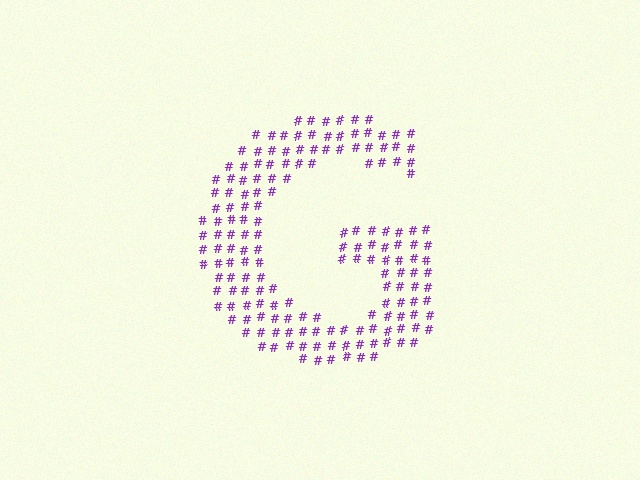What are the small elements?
The small elements are hash symbols.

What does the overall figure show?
The overall figure shows the letter G.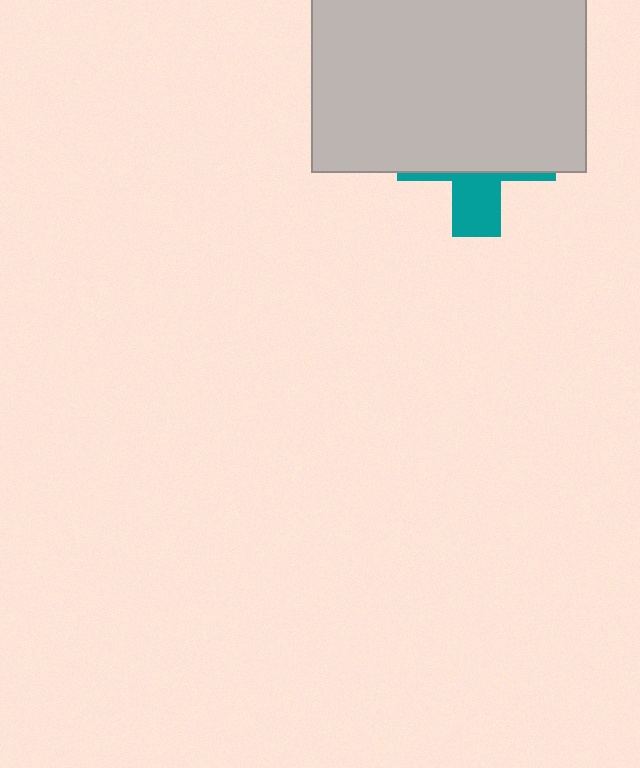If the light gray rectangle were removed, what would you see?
You would see the complete teal cross.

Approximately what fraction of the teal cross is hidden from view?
Roughly 69% of the teal cross is hidden behind the light gray rectangle.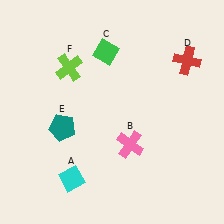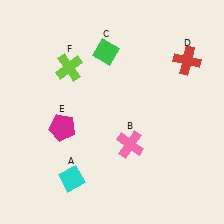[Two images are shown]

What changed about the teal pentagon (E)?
In Image 1, E is teal. In Image 2, it changed to magenta.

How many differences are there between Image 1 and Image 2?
There is 1 difference between the two images.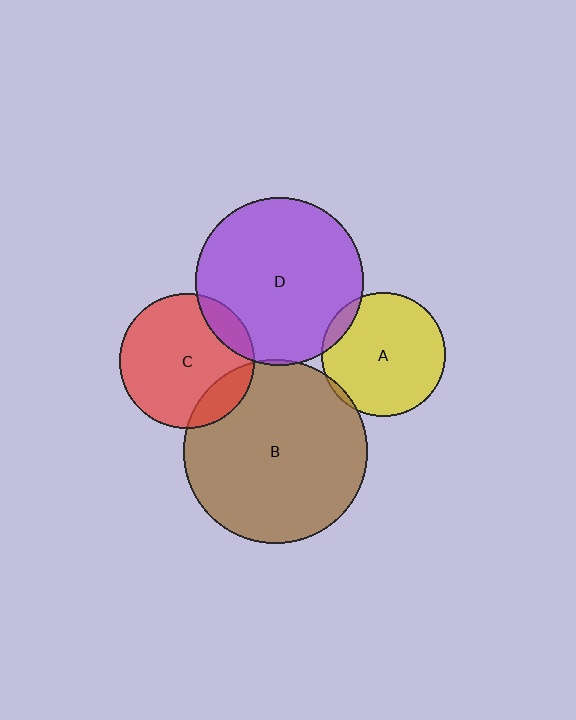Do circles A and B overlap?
Yes.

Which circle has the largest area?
Circle B (brown).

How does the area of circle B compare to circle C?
Approximately 1.9 times.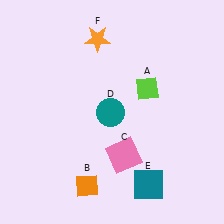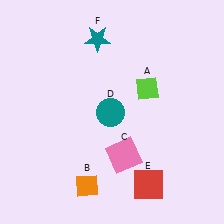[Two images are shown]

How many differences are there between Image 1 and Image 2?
There are 2 differences between the two images.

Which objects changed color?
E changed from teal to red. F changed from orange to teal.